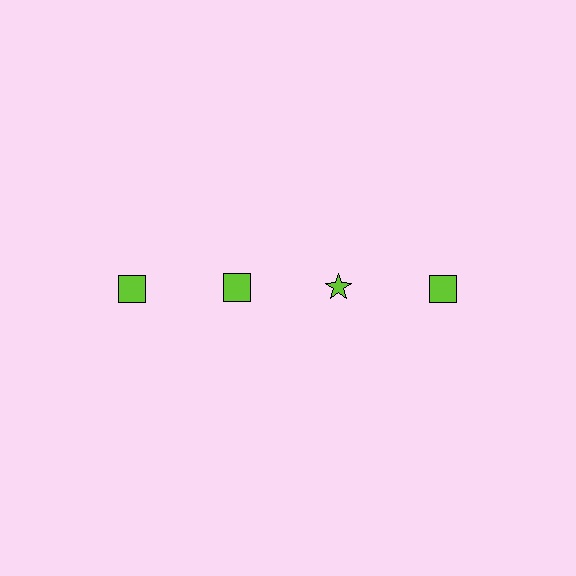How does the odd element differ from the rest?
It has a different shape: star instead of square.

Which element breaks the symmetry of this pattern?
The lime star in the top row, center column breaks the symmetry. All other shapes are lime squares.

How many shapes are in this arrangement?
There are 4 shapes arranged in a grid pattern.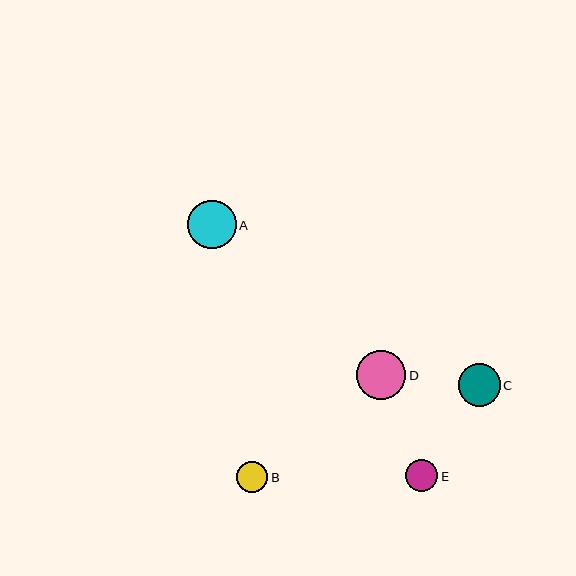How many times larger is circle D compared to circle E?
Circle D is approximately 1.5 times the size of circle E.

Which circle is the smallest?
Circle B is the smallest with a size of approximately 31 pixels.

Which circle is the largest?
Circle D is the largest with a size of approximately 49 pixels.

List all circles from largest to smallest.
From largest to smallest: D, A, C, E, B.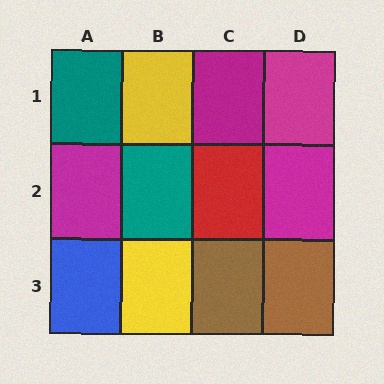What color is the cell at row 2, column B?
Teal.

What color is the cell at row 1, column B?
Yellow.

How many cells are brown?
2 cells are brown.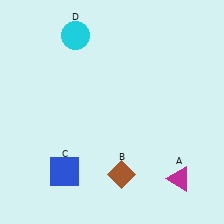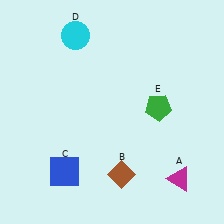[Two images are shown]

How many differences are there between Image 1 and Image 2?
There is 1 difference between the two images.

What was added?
A green pentagon (E) was added in Image 2.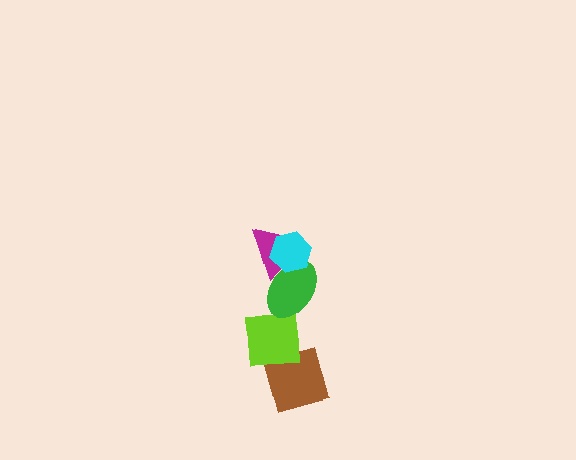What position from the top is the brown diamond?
The brown diamond is 5th from the top.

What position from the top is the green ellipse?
The green ellipse is 3rd from the top.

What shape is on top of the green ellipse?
The magenta triangle is on top of the green ellipse.